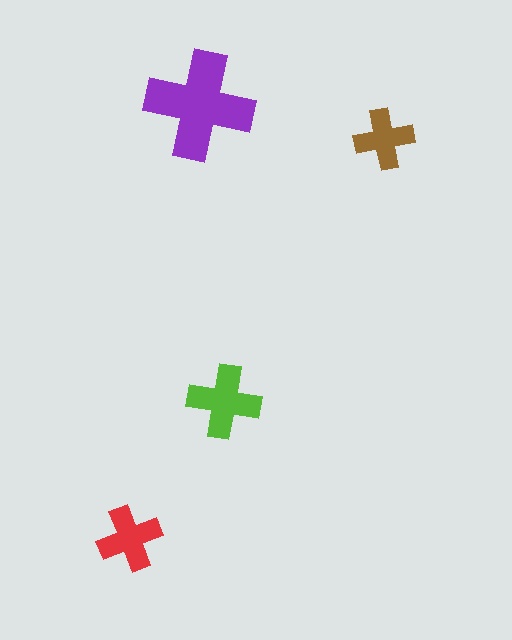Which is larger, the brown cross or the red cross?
The red one.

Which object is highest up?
The purple cross is topmost.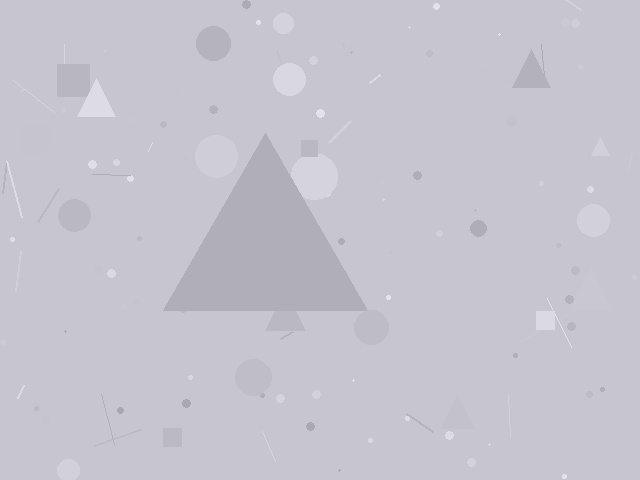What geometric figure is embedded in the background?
A triangle is embedded in the background.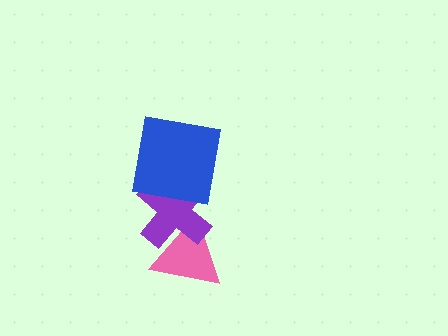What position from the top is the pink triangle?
The pink triangle is 3rd from the top.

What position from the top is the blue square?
The blue square is 1st from the top.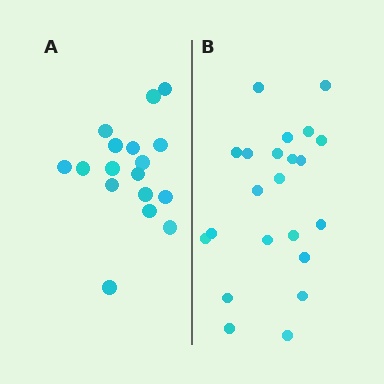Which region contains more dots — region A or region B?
Region B (the right region) has more dots.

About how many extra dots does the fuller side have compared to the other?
Region B has about 5 more dots than region A.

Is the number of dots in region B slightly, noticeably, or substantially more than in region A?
Region B has noticeably more, but not dramatically so. The ratio is roughly 1.3 to 1.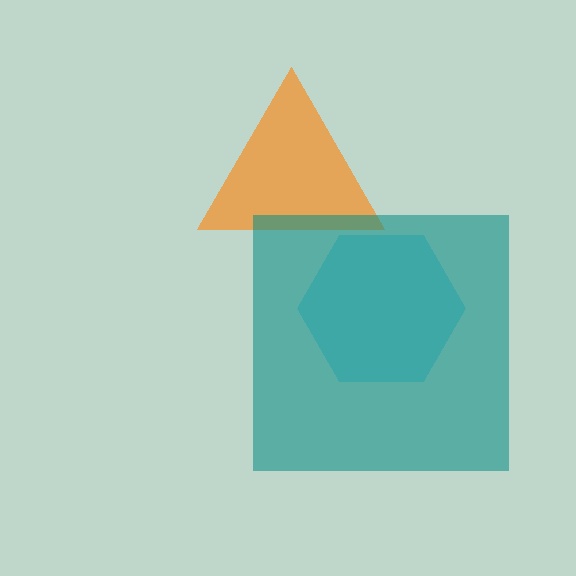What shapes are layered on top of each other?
The layered shapes are: a cyan hexagon, an orange triangle, a teal square.